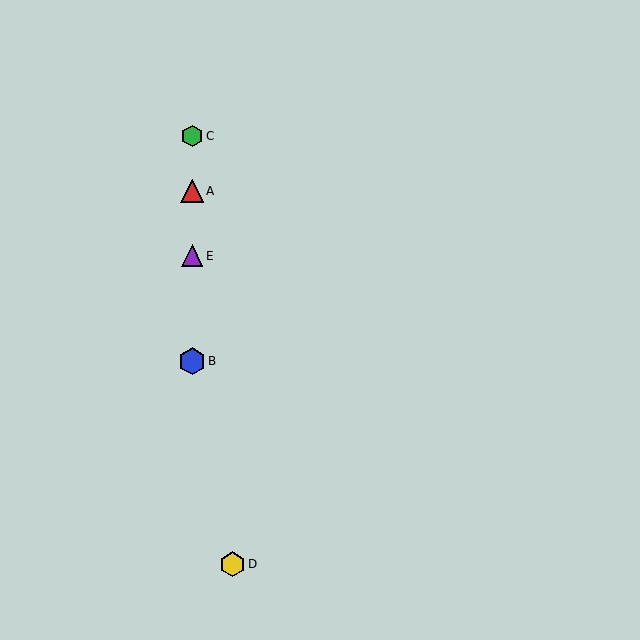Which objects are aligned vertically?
Objects A, B, C, E are aligned vertically.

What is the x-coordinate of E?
Object E is at x≈192.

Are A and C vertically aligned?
Yes, both are at x≈192.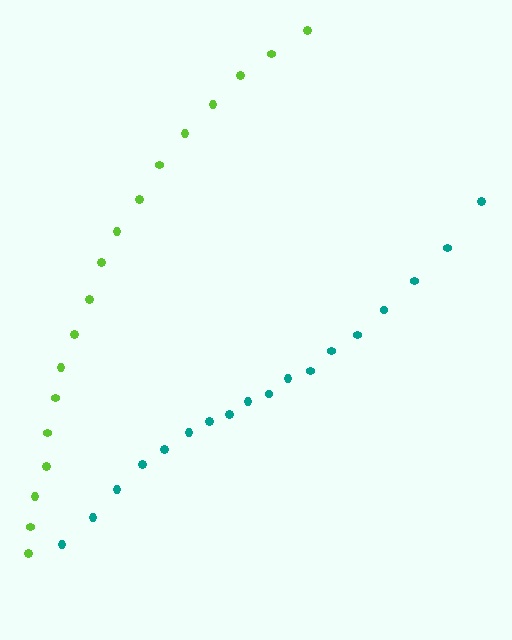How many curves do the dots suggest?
There are 2 distinct paths.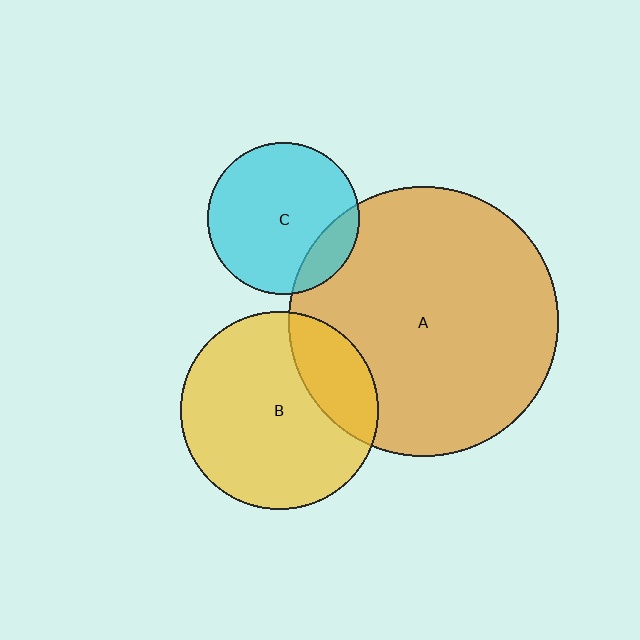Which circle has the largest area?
Circle A (orange).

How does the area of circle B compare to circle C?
Approximately 1.7 times.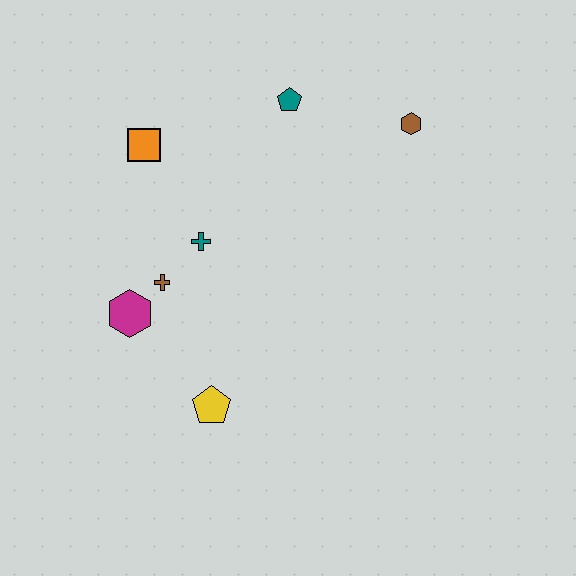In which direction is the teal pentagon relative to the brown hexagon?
The teal pentagon is to the left of the brown hexagon.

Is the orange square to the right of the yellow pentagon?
No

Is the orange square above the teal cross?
Yes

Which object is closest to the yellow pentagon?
The magenta hexagon is closest to the yellow pentagon.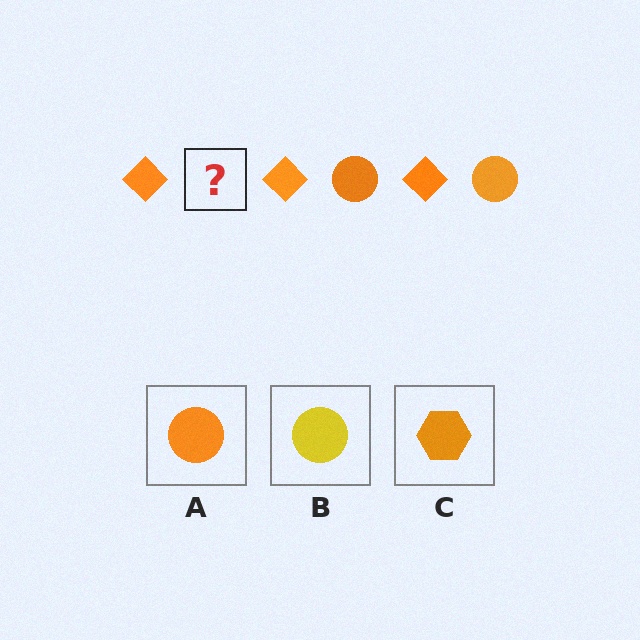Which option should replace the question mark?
Option A.